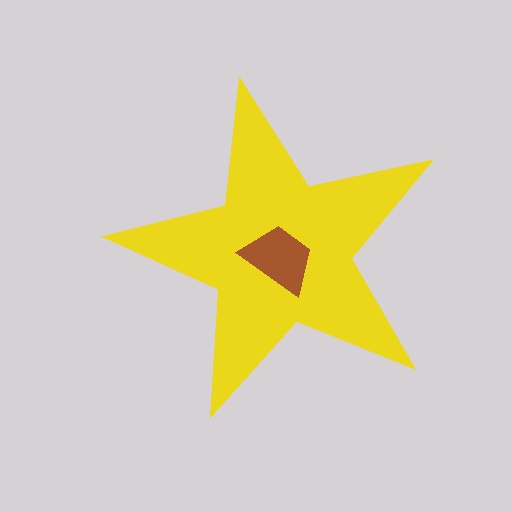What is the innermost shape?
The brown trapezoid.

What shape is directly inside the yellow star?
The brown trapezoid.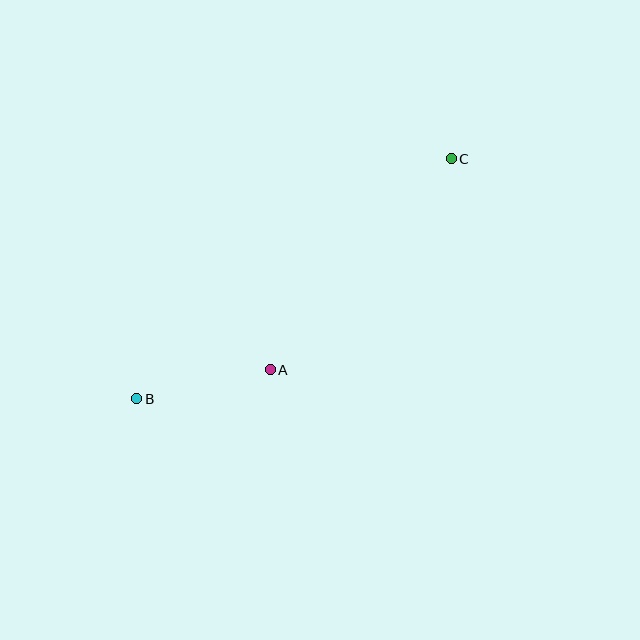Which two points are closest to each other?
Points A and B are closest to each other.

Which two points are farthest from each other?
Points B and C are farthest from each other.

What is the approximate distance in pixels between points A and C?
The distance between A and C is approximately 278 pixels.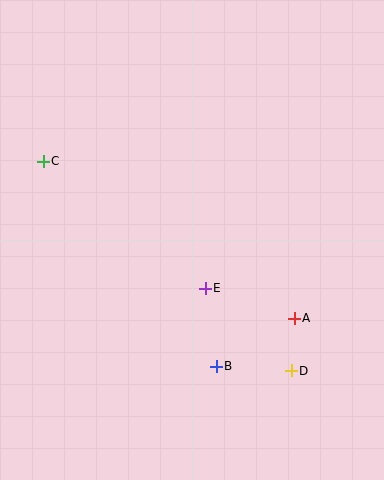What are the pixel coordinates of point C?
Point C is at (43, 161).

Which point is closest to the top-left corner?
Point C is closest to the top-left corner.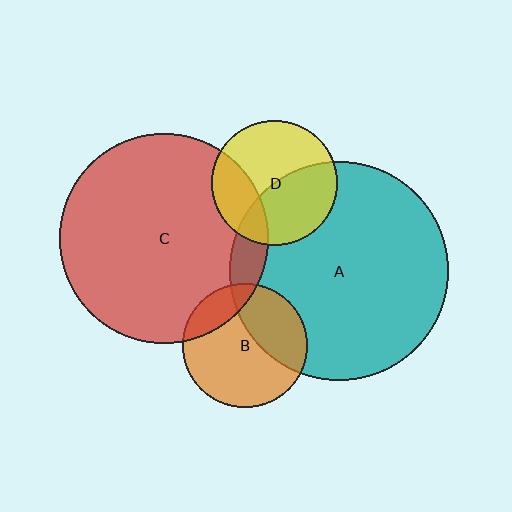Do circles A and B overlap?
Yes.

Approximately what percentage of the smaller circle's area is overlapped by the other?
Approximately 35%.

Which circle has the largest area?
Circle A (teal).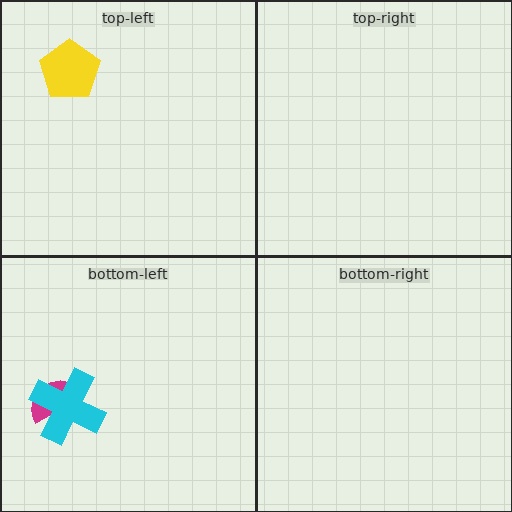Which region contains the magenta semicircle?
The bottom-left region.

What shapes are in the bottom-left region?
The magenta semicircle, the cyan cross.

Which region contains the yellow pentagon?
The top-left region.